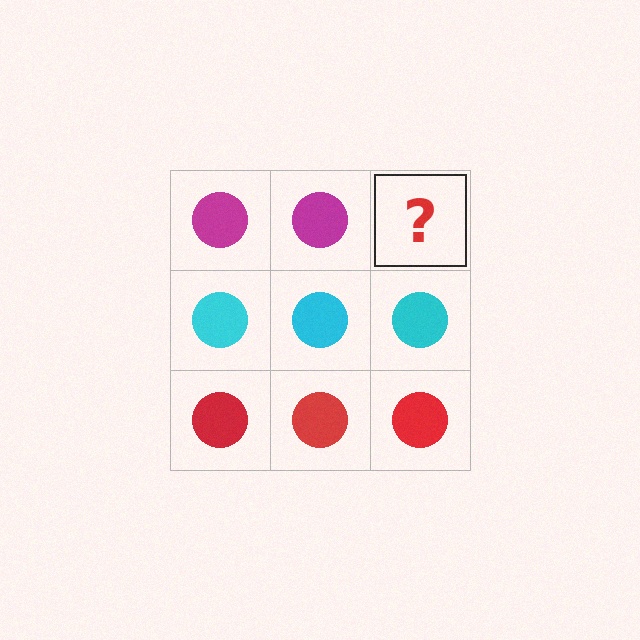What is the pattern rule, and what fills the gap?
The rule is that each row has a consistent color. The gap should be filled with a magenta circle.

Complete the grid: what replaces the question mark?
The question mark should be replaced with a magenta circle.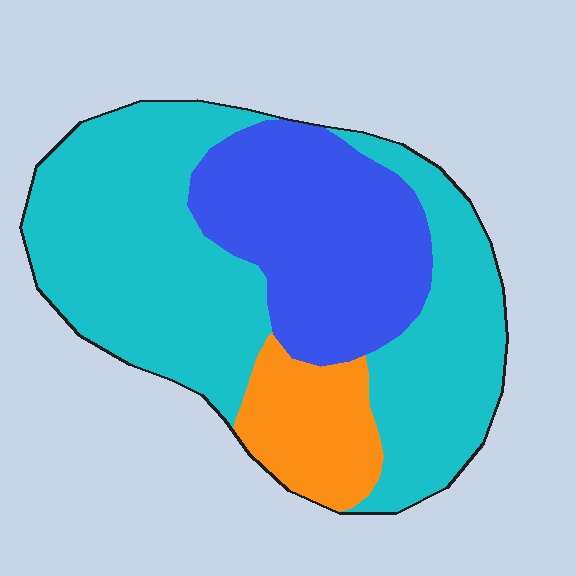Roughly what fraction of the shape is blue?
Blue takes up between a quarter and a half of the shape.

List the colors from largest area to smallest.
From largest to smallest: cyan, blue, orange.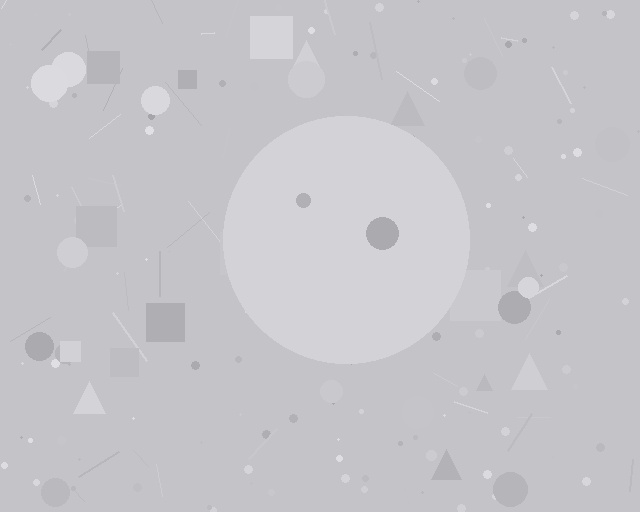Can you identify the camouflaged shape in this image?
The camouflaged shape is a circle.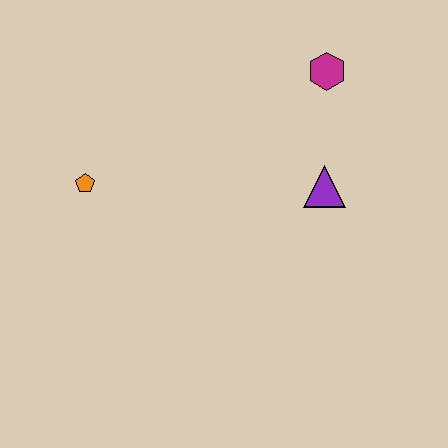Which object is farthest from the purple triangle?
The orange pentagon is farthest from the purple triangle.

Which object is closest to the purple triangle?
The magenta hexagon is closest to the purple triangle.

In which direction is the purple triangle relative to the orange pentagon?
The purple triangle is to the right of the orange pentagon.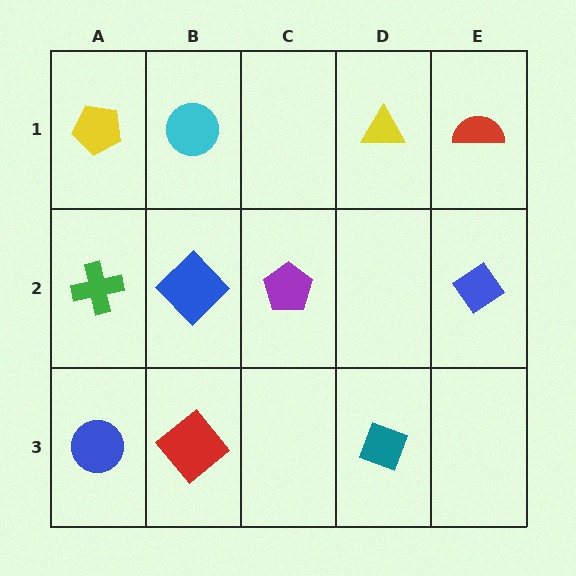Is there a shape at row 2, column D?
No, that cell is empty.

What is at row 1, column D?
A yellow triangle.